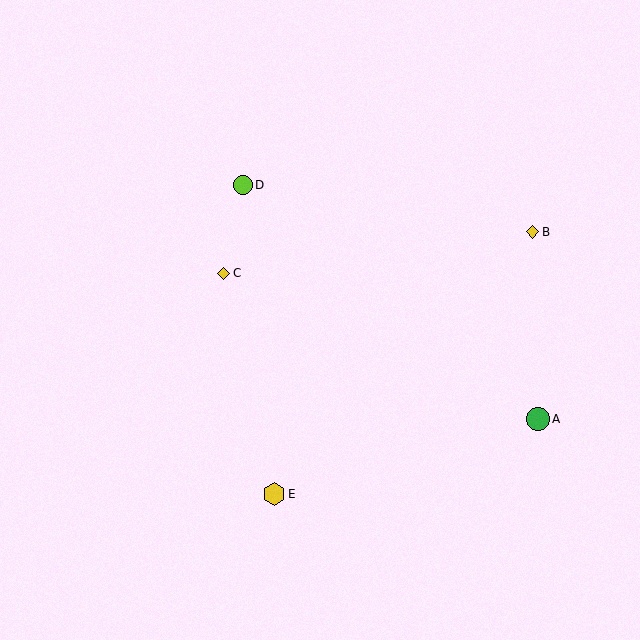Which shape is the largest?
The green circle (labeled A) is the largest.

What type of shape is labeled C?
Shape C is a yellow diamond.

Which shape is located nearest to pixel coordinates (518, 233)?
The yellow diamond (labeled B) at (532, 232) is nearest to that location.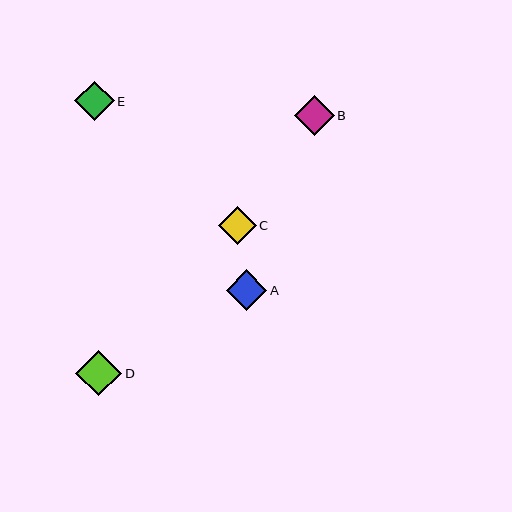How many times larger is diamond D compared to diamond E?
Diamond D is approximately 1.2 times the size of diamond E.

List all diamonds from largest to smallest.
From largest to smallest: D, A, B, E, C.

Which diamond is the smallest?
Diamond C is the smallest with a size of approximately 38 pixels.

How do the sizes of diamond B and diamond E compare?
Diamond B and diamond E are approximately the same size.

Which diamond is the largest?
Diamond D is the largest with a size of approximately 46 pixels.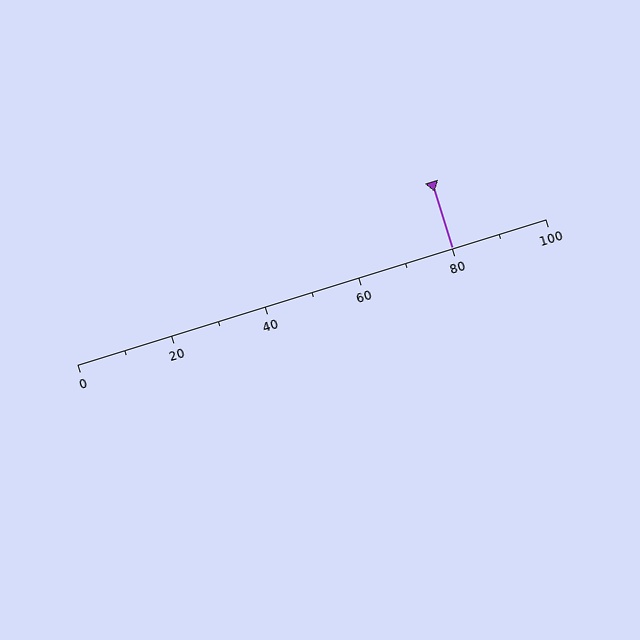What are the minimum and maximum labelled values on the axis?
The axis runs from 0 to 100.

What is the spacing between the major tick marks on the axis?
The major ticks are spaced 20 apart.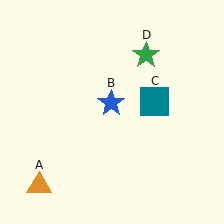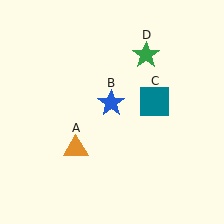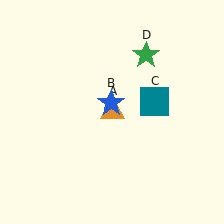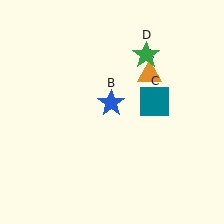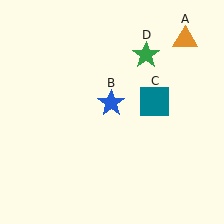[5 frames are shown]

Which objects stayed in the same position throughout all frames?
Blue star (object B) and teal square (object C) and green star (object D) remained stationary.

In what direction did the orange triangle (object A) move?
The orange triangle (object A) moved up and to the right.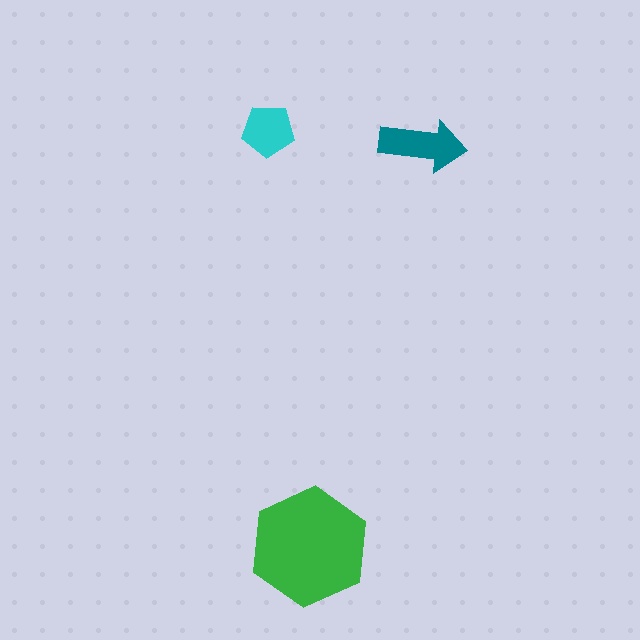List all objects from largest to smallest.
The green hexagon, the teal arrow, the cyan pentagon.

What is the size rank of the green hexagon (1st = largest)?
1st.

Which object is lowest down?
The green hexagon is bottommost.